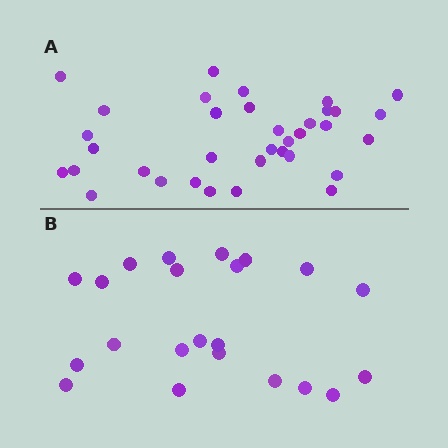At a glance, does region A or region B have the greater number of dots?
Region A (the top region) has more dots.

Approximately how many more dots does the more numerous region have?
Region A has approximately 15 more dots than region B.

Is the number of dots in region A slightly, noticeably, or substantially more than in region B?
Region A has substantially more. The ratio is roughly 1.6 to 1.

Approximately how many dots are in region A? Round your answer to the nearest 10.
About 40 dots. (The exact count is 35, which rounds to 40.)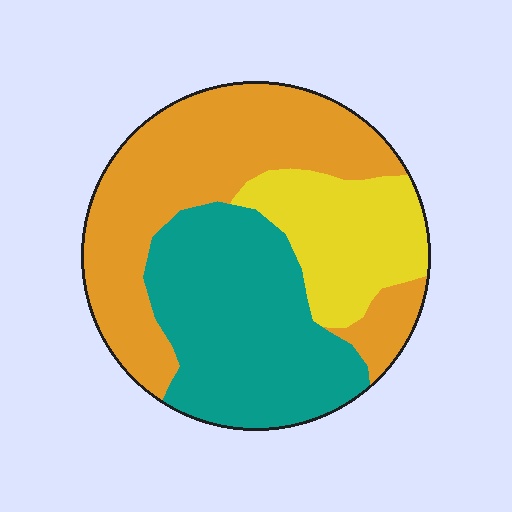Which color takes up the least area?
Yellow, at roughly 20%.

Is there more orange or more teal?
Orange.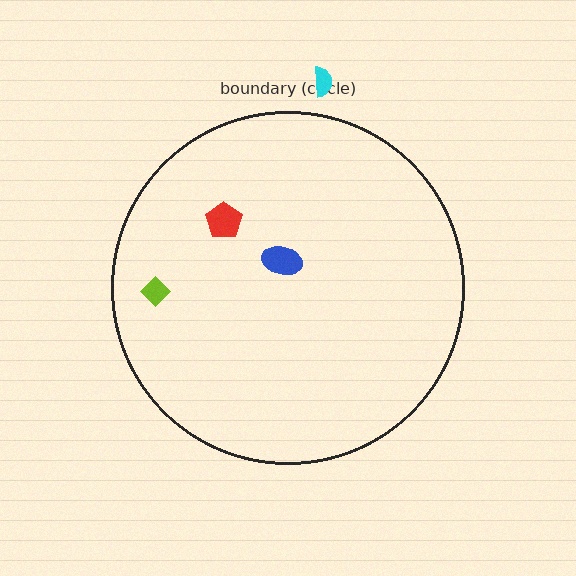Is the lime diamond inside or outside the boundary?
Inside.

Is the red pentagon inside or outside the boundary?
Inside.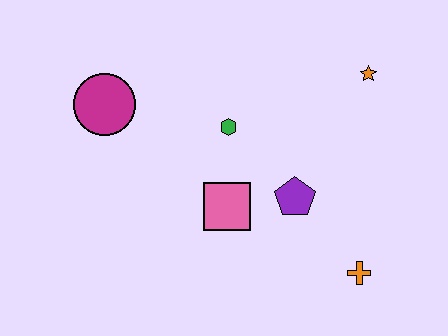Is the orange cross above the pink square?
No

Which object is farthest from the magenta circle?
The orange cross is farthest from the magenta circle.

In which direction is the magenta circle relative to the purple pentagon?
The magenta circle is to the left of the purple pentagon.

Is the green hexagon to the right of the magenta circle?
Yes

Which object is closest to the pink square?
The purple pentagon is closest to the pink square.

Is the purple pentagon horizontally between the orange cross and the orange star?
No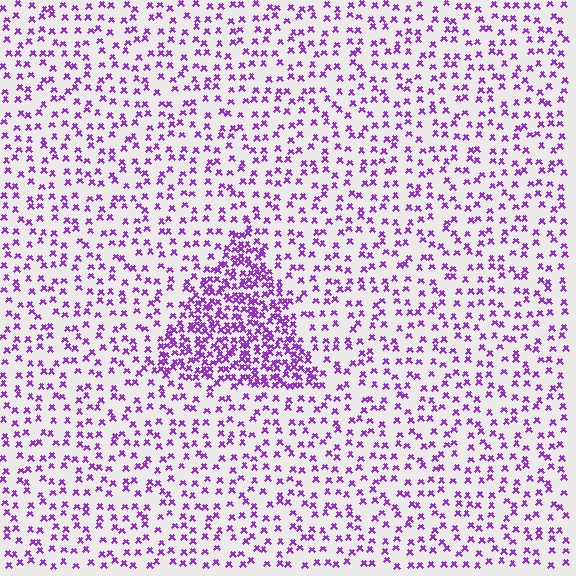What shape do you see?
I see a triangle.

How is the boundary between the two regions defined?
The boundary is defined by a change in element density (approximately 2.5x ratio). All elements are the same color, size, and shape.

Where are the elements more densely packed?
The elements are more densely packed inside the triangle boundary.